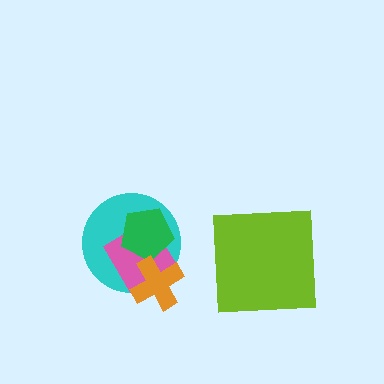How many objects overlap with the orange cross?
2 objects overlap with the orange cross.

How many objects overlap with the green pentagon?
2 objects overlap with the green pentagon.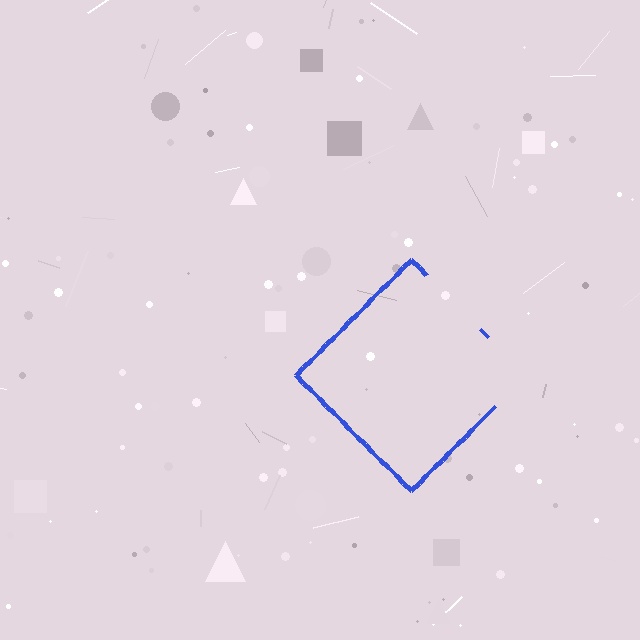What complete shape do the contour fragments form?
The contour fragments form a diamond.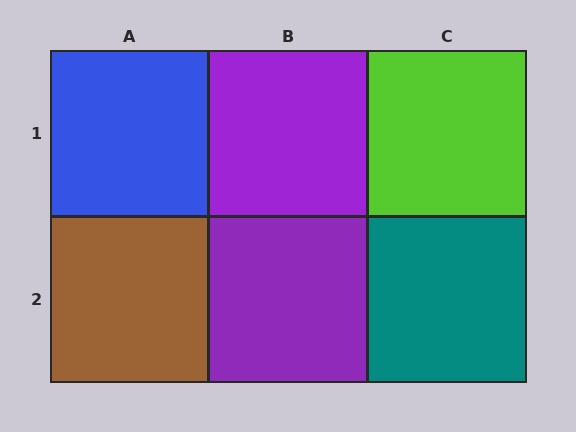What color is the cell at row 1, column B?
Purple.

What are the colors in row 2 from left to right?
Brown, purple, teal.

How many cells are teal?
1 cell is teal.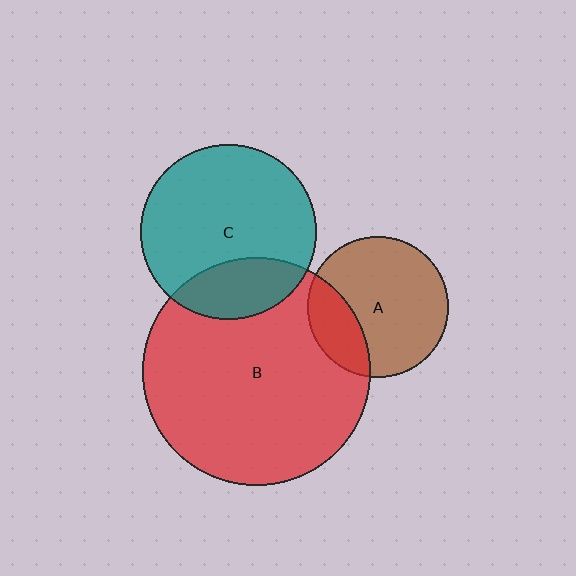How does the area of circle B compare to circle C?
Approximately 1.7 times.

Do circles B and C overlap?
Yes.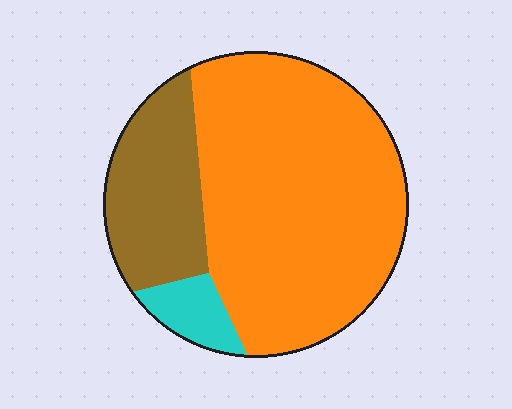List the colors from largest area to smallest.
From largest to smallest: orange, brown, cyan.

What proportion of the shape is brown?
Brown takes up about one quarter (1/4) of the shape.